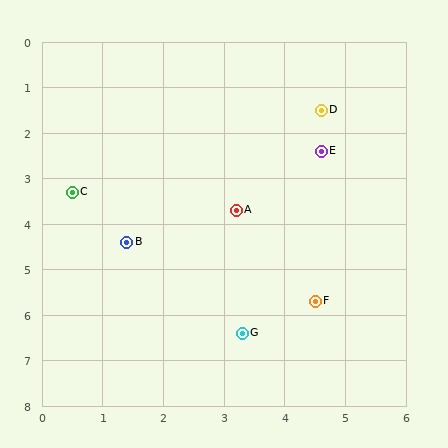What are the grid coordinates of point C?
Point C is at approximately (0.5, 3.3).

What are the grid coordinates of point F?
Point F is at approximately (4.5, 5.7).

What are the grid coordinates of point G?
Point G is at approximately (3.3, 6.4).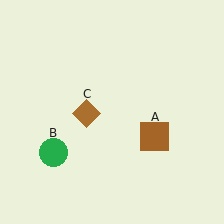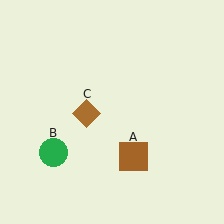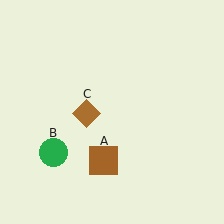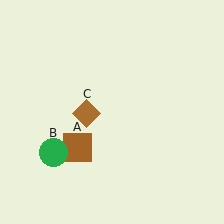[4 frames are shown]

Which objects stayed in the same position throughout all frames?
Green circle (object B) and brown diamond (object C) remained stationary.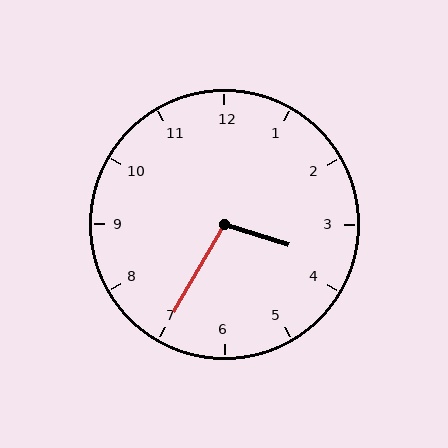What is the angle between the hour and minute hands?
Approximately 102 degrees.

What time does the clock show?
3:35.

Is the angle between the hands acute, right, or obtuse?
It is obtuse.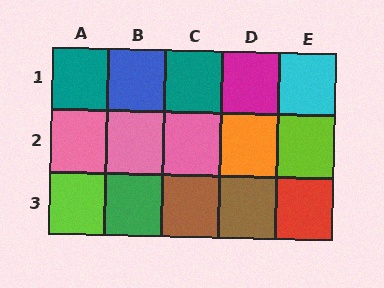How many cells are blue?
1 cell is blue.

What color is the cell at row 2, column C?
Pink.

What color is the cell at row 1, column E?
Cyan.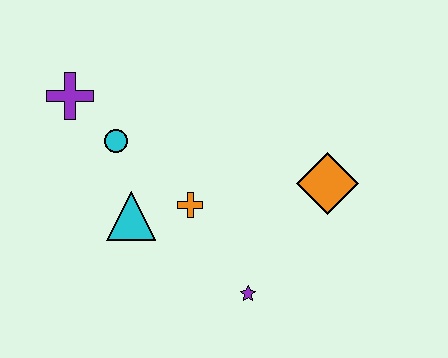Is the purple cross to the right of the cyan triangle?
No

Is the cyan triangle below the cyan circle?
Yes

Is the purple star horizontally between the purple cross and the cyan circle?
No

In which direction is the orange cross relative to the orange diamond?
The orange cross is to the left of the orange diamond.